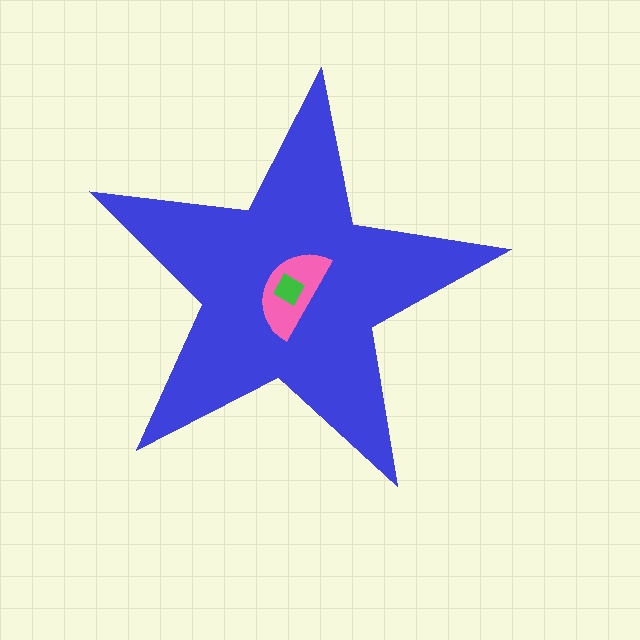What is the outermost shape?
The blue star.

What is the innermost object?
The green square.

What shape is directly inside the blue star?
The pink semicircle.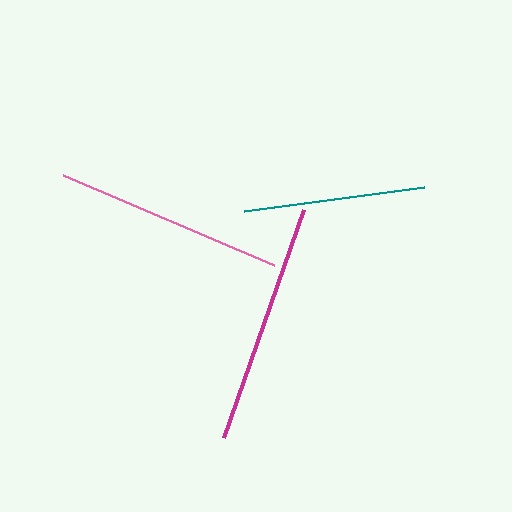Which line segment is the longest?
The magenta line is the longest at approximately 242 pixels.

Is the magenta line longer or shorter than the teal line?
The magenta line is longer than the teal line.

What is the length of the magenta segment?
The magenta segment is approximately 242 pixels long.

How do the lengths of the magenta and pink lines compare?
The magenta and pink lines are approximately the same length.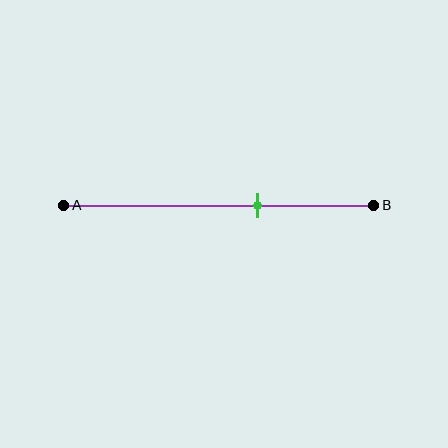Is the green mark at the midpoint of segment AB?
No, the mark is at about 65% from A, not at the 50% midpoint.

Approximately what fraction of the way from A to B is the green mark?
The green mark is approximately 65% of the way from A to B.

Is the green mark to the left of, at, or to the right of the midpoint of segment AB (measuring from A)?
The green mark is to the right of the midpoint of segment AB.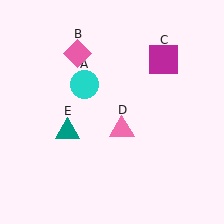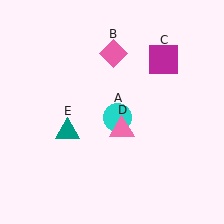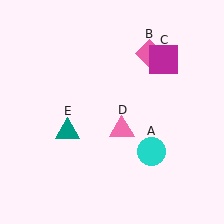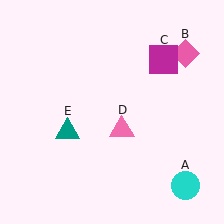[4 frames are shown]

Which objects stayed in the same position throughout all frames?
Magenta square (object C) and pink triangle (object D) and teal triangle (object E) remained stationary.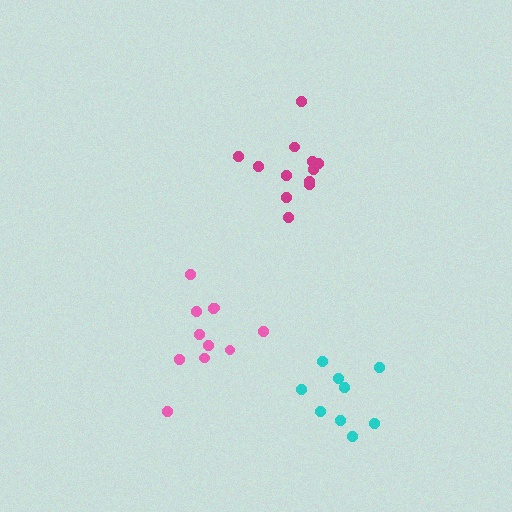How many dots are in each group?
Group 1: 12 dots, Group 2: 9 dots, Group 3: 11 dots (32 total).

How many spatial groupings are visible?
There are 3 spatial groupings.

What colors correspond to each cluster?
The clusters are colored: magenta, cyan, pink.